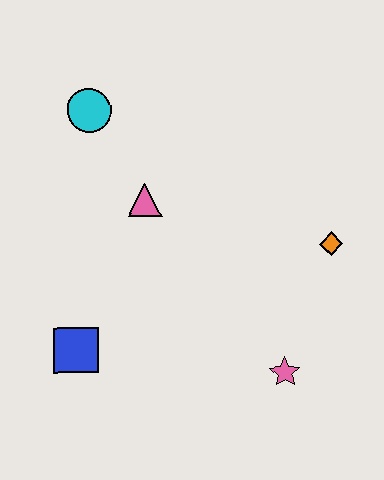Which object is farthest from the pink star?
The cyan circle is farthest from the pink star.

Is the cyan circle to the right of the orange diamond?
No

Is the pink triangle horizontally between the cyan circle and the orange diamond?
Yes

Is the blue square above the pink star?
Yes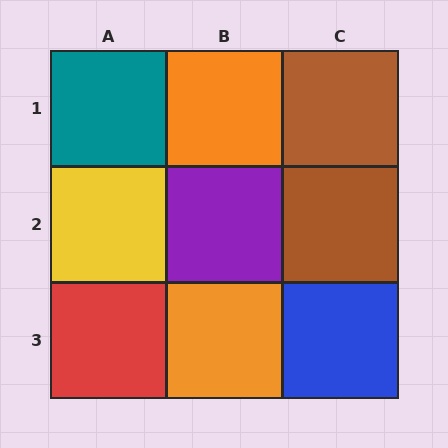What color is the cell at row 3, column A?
Red.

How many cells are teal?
1 cell is teal.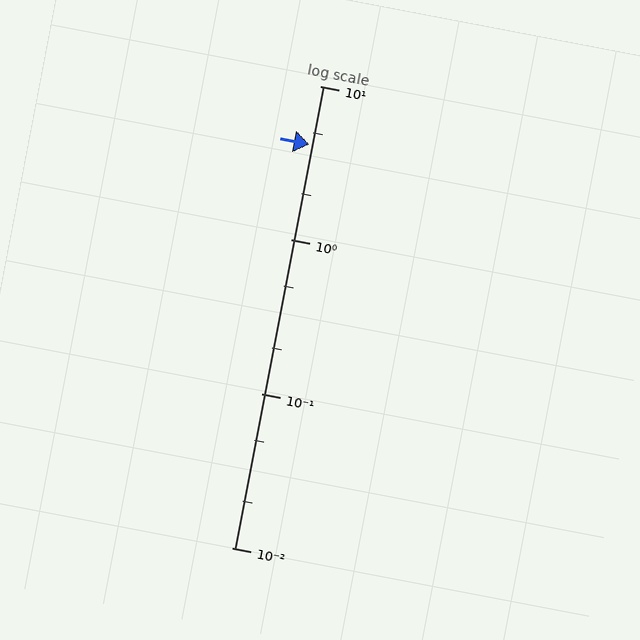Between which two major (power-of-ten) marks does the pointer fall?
The pointer is between 1 and 10.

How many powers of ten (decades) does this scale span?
The scale spans 3 decades, from 0.01 to 10.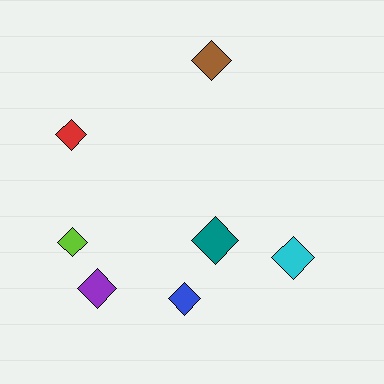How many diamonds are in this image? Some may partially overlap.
There are 7 diamonds.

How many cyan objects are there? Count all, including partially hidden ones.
There is 1 cyan object.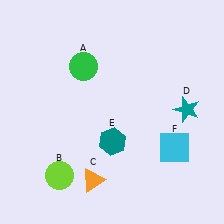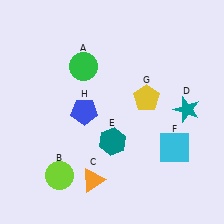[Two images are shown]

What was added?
A yellow pentagon (G), a blue pentagon (H) were added in Image 2.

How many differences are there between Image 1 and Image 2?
There are 2 differences between the two images.